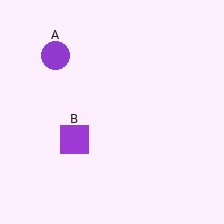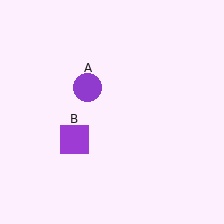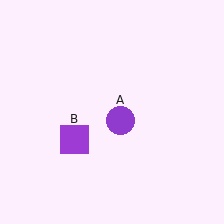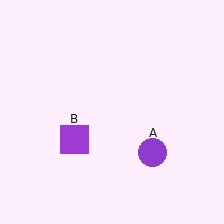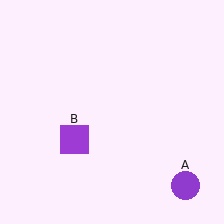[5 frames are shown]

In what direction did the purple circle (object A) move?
The purple circle (object A) moved down and to the right.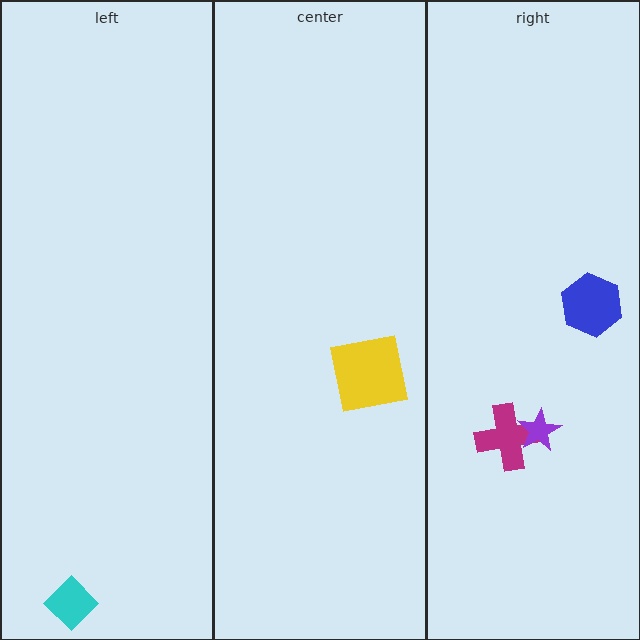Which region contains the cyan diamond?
The left region.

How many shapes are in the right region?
3.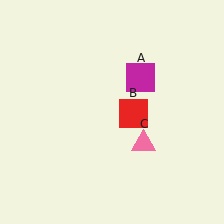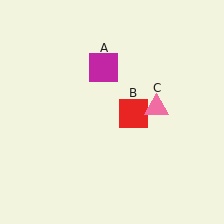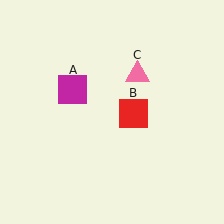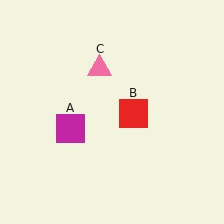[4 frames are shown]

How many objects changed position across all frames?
2 objects changed position: magenta square (object A), pink triangle (object C).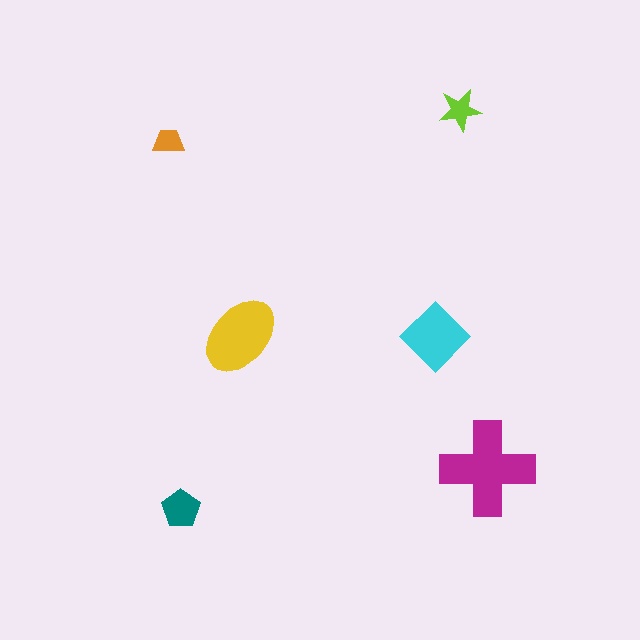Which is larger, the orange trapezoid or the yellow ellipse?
The yellow ellipse.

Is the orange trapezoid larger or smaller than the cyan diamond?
Smaller.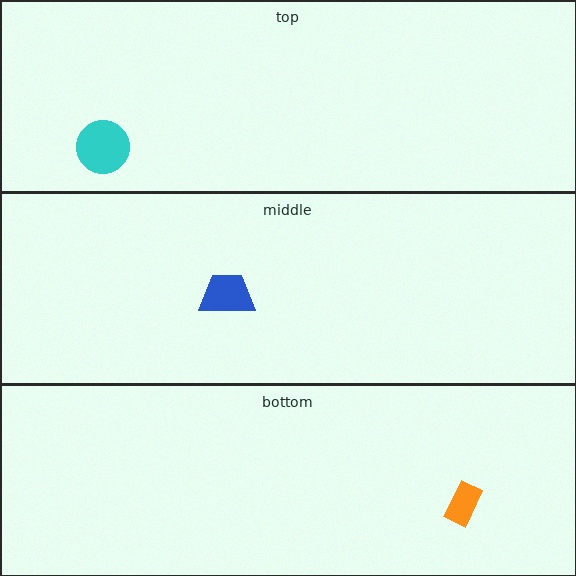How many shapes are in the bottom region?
1.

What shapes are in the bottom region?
The orange rectangle.